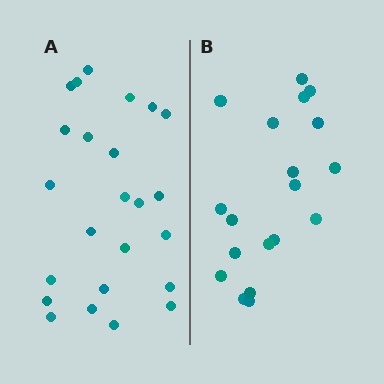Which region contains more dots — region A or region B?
Region A (the left region) has more dots.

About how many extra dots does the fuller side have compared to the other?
Region A has about 5 more dots than region B.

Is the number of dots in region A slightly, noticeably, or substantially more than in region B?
Region A has noticeably more, but not dramatically so. The ratio is roughly 1.3 to 1.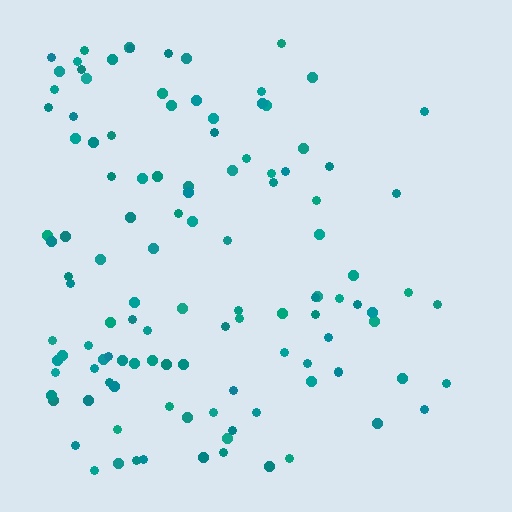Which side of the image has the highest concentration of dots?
The left.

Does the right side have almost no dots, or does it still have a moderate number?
Still a moderate number, just noticeably fewer than the left.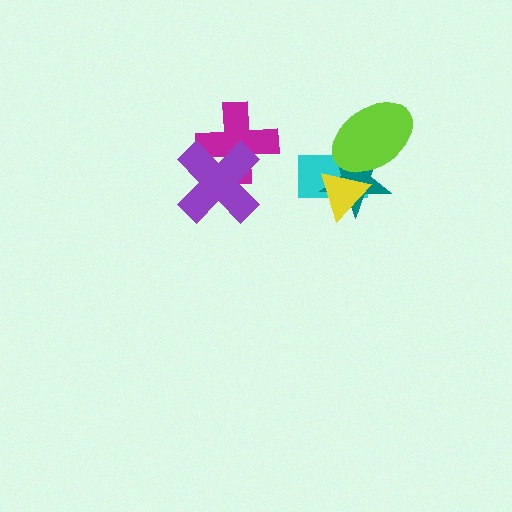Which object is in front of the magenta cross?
The purple cross is in front of the magenta cross.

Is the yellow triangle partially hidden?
Yes, it is partially covered by another shape.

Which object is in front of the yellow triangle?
The lime ellipse is in front of the yellow triangle.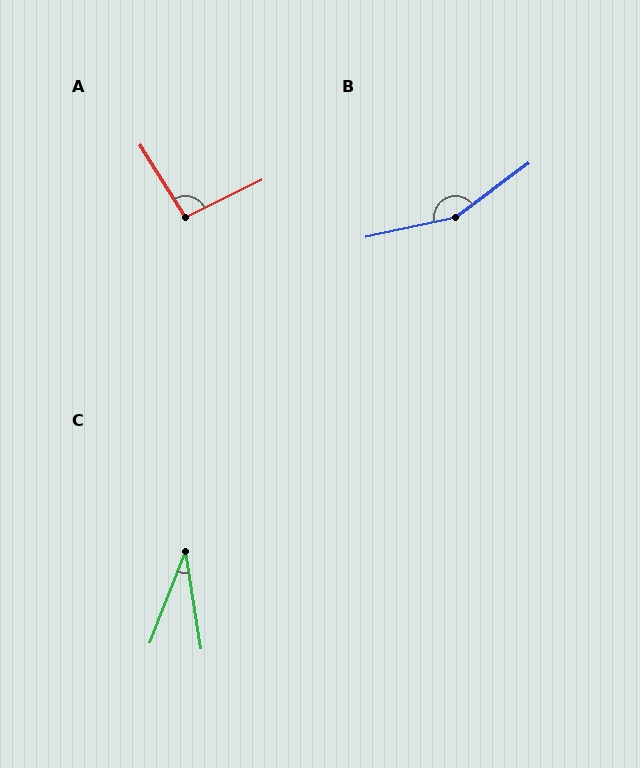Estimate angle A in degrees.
Approximately 96 degrees.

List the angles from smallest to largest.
C (30°), A (96°), B (156°).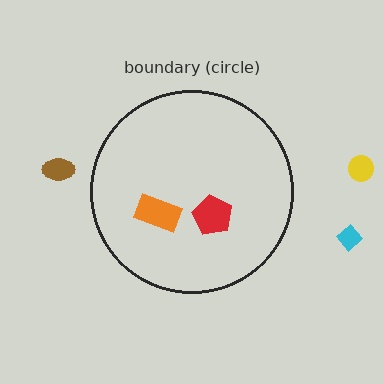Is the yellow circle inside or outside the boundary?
Outside.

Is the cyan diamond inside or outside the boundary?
Outside.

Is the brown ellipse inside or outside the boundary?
Outside.